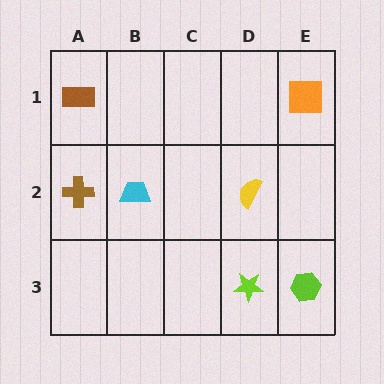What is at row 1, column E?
An orange square.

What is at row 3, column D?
A lime star.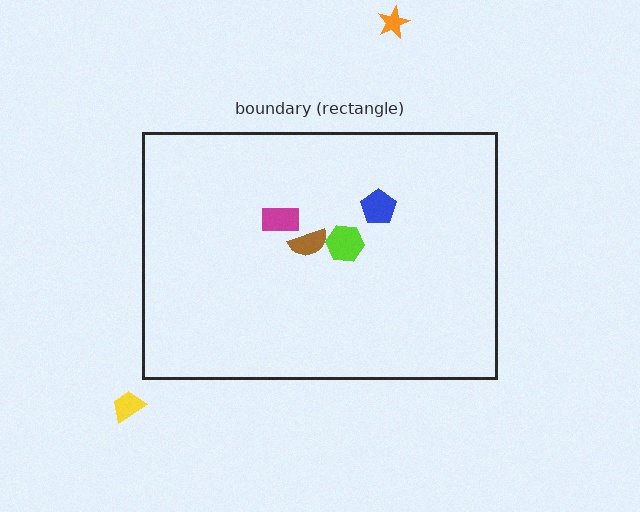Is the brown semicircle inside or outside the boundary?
Inside.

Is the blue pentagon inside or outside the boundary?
Inside.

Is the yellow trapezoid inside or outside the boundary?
Outside.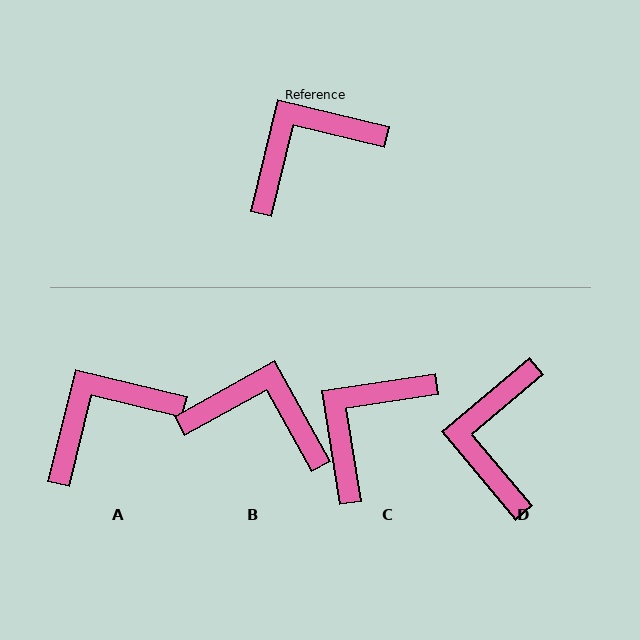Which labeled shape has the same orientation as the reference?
A.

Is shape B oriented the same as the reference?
No, it is off by about 47 degrees.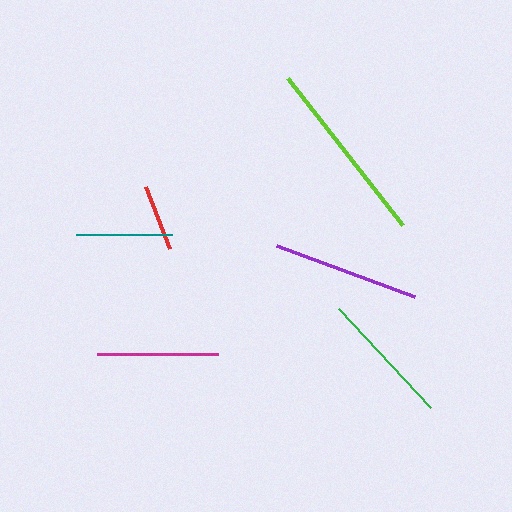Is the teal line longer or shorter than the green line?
The green line is longer than the teal line.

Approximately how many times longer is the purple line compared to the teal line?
The purple line is approximately 1.5 times the length of the teal line.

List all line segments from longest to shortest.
From longest to shortest: lime, purple, green, magenta, teal, red.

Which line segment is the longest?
The lime line is the longest at approximately 186 pixels.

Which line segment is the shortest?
The red line is the shortest at approximately 67 pixels.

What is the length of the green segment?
The green segment is approximately 135 pixels long.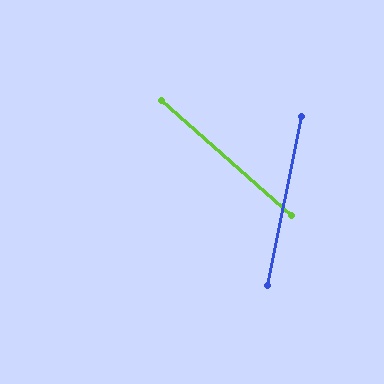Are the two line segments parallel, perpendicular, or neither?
Neither parallel nor perpendicular — they differ by about 60°.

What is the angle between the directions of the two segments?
Approximately 60 degrees.